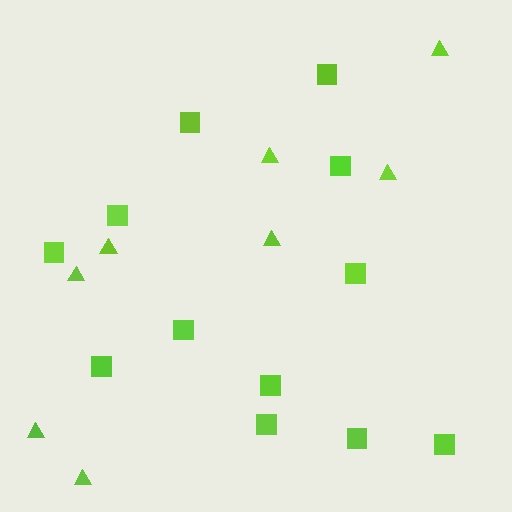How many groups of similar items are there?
There are 2 groups: one group of triangles (8) and one group of squares (12).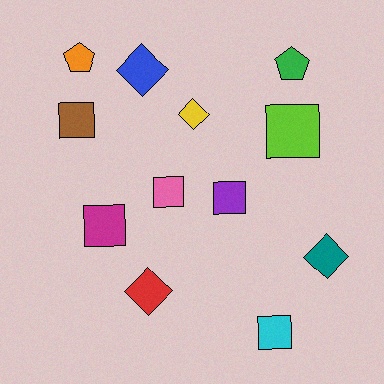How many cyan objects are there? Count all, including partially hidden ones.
There is 1 cyan object.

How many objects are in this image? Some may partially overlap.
There are 12 objects.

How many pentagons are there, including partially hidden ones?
There are 2 pentagons.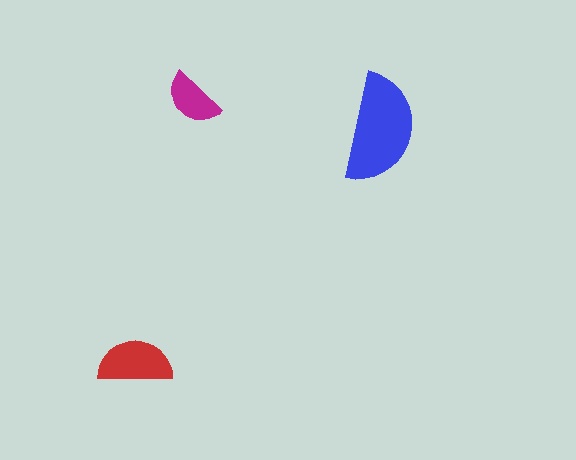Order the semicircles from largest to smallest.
the blue one, the red one, the magenta one.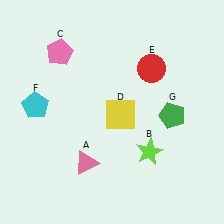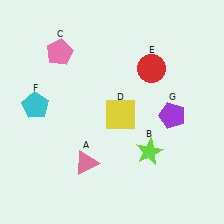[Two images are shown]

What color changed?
The pentagon (G) changed from green in Image 1 to purple in Image 2.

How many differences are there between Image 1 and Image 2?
There is 1 difference between the two images.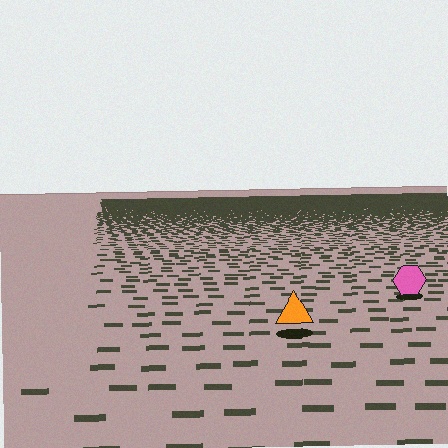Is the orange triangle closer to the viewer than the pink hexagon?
Yes. The orange triangle is closer — you can tell from the texture gradient: the ground texture is coarser near it.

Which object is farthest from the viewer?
The pink hexagon is farthest from the viewer. It appears smaller and the ground texture around it is denser.